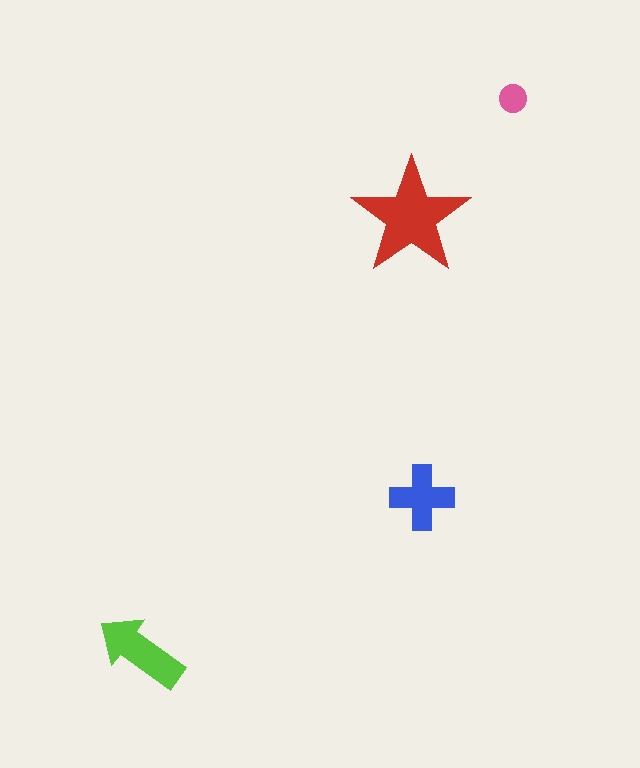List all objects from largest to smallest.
The red star, the lime arrow, the blue cross, the pink circle.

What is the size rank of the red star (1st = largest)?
1st.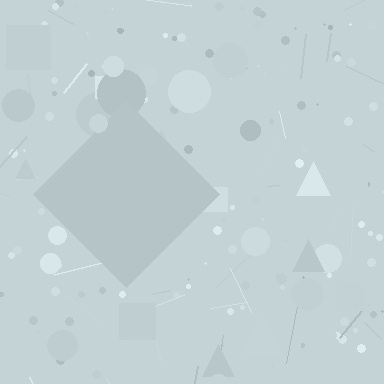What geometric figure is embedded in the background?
A diamond is embedded in the background.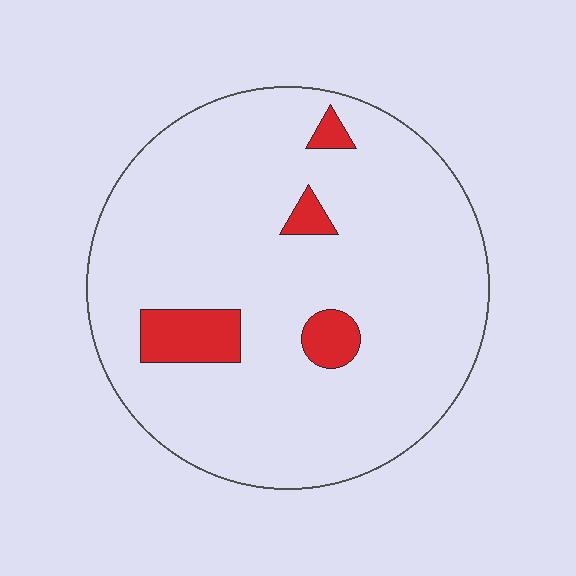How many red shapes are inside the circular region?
4.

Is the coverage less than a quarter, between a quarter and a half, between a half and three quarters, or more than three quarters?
Less than a quarter.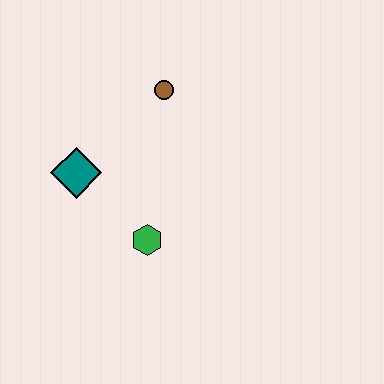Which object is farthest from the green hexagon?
The brown circle is farthest from the green hexagon.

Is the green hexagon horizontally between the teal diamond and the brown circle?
Yes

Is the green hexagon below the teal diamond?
Yes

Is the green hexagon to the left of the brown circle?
Yes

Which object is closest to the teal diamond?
The green hexagon is closest to the teal diamond.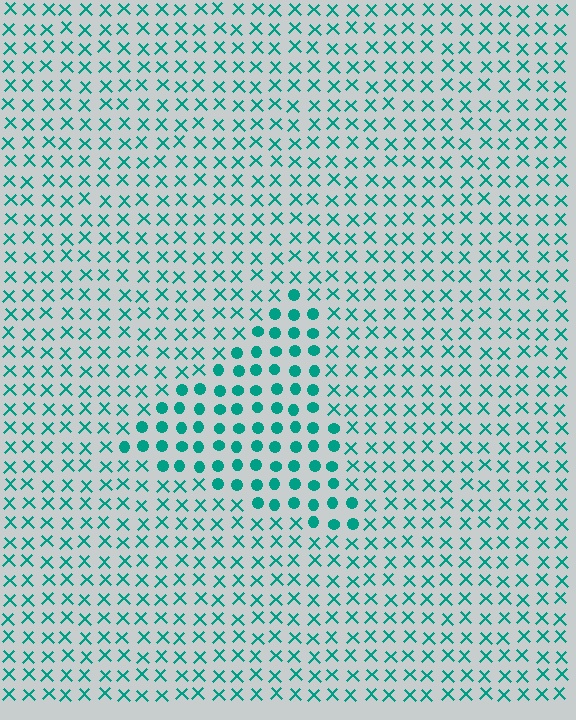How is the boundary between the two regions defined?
The boundary is defined by a change in element shape: circles inside vs. X marks outside. All elements share the same color and spacing.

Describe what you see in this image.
The image is filled with small teal elements arranged in a uniform grid. A triangle-shaped region contains circles, while the surrounding area contains X marks. The boundary is defined purely by the change in element shape.